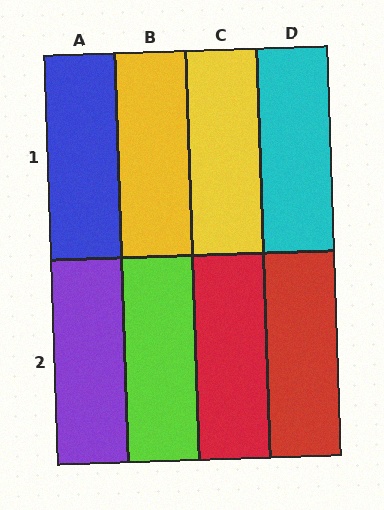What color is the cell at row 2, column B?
Lime.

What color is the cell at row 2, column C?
Red.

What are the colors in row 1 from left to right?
Blue, yellow, yellow, cyan.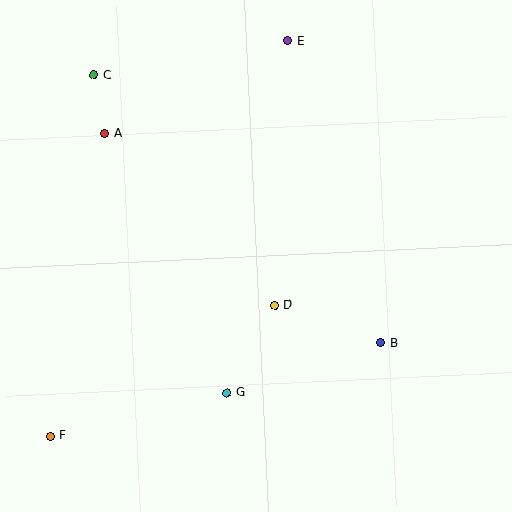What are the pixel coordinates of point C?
Point C is at (94, 75).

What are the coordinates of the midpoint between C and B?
The midpoint between C and B is at (238, 209).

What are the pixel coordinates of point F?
Point F is at (51, 436).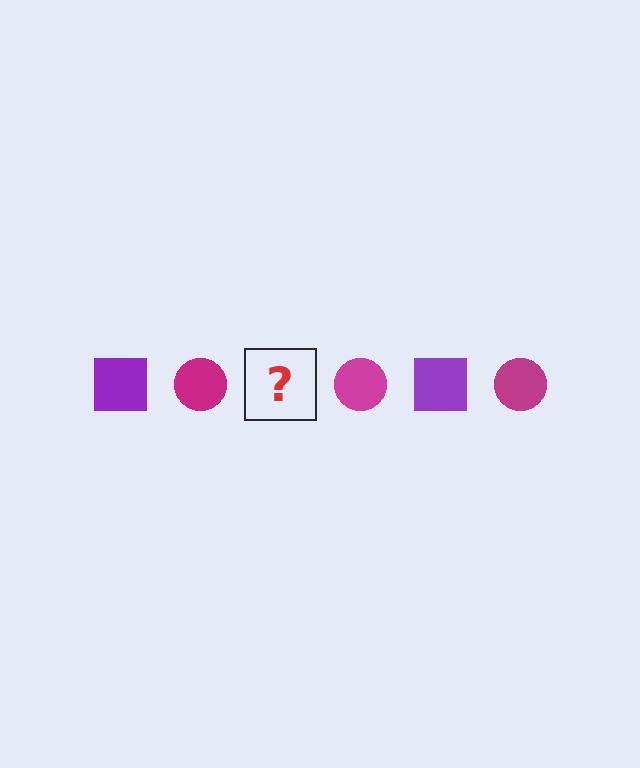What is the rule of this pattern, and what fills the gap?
The rule is that the pattern alternates between purple square and magenta circle. The gap should be filled with a purple square.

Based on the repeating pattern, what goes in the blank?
The blank should be a purple square.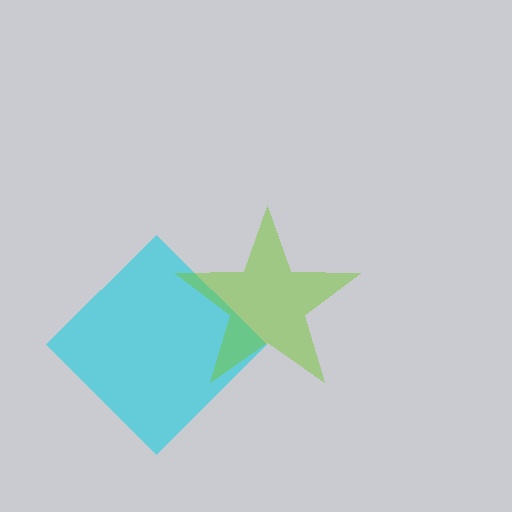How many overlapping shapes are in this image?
There are 2 overlapping shapes in the image.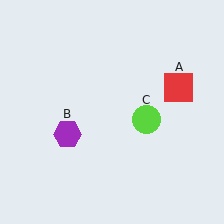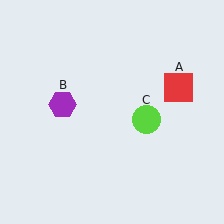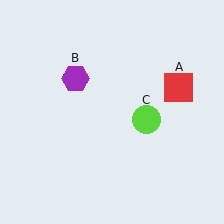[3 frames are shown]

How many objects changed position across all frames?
1 object changed position: purple hexagon (object B).